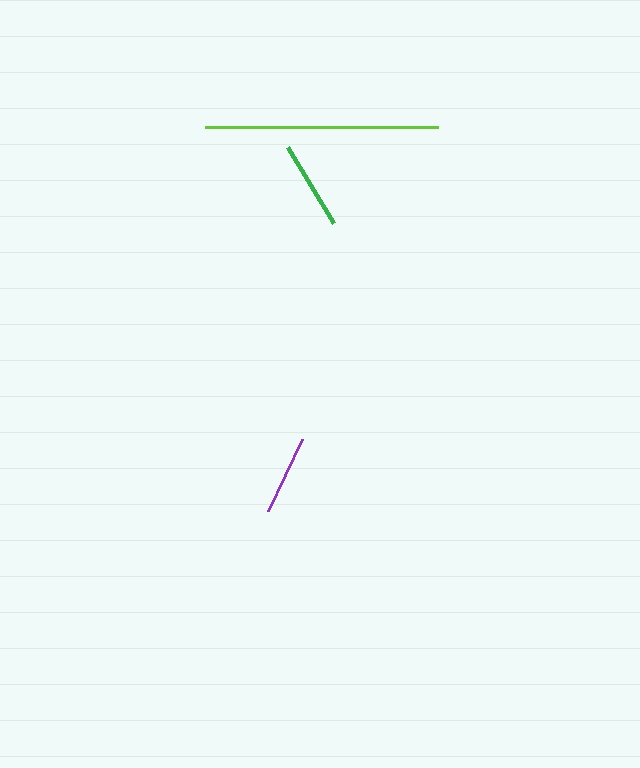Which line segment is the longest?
The lime line is the longest at approximately 233 pixels.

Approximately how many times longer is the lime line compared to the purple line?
The lime line is approximately 2.9 times the length of the purple line.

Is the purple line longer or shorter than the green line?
The green line is longer than the purple line.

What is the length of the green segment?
The green segment is approximately 89 pixels long.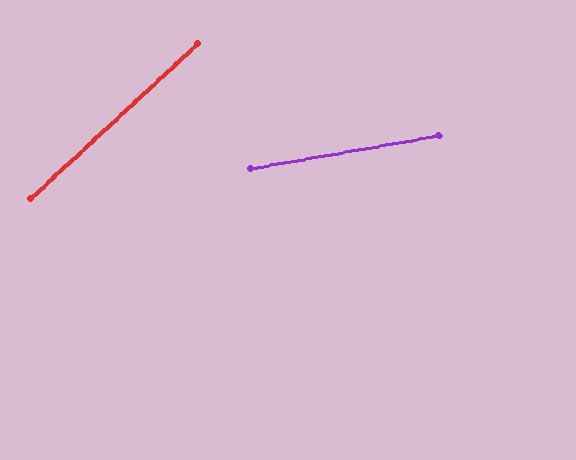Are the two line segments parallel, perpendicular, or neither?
Neither parallel nor perpendicular — they differ by about 33°.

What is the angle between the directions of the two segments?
Approximately 33 degrees.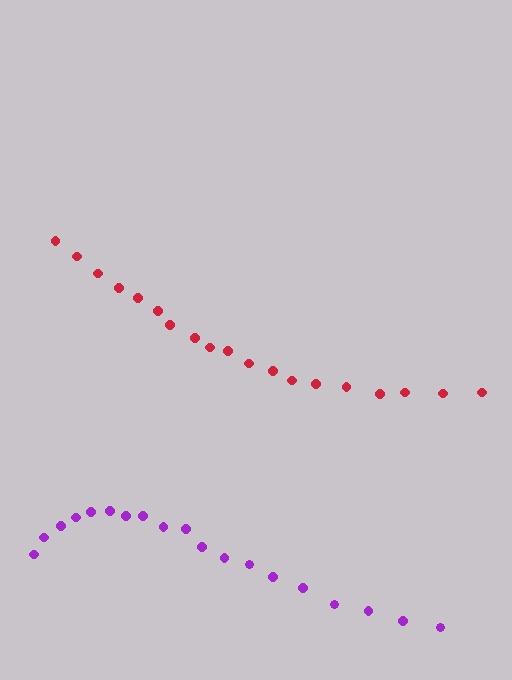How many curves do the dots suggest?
There are 2 distinct paths.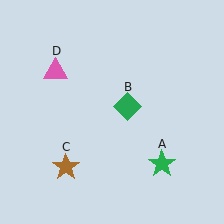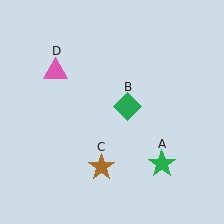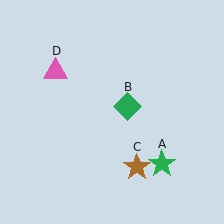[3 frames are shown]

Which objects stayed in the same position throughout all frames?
Green star (object A) and green diamond (object B) and pink triangle (object D) remained stationary.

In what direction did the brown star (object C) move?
The brown star (object C) moved right.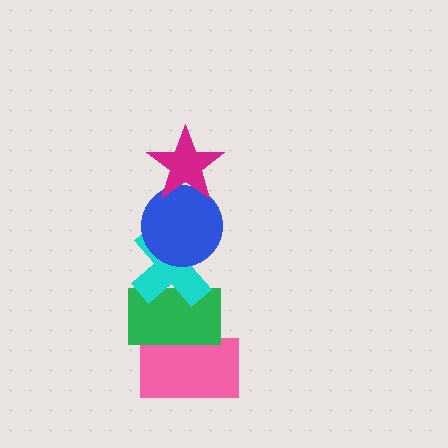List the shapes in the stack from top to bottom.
From top to bottom: the magenta star, the blue circle, the cyan cross, the green rectangle, the pink rectangle.